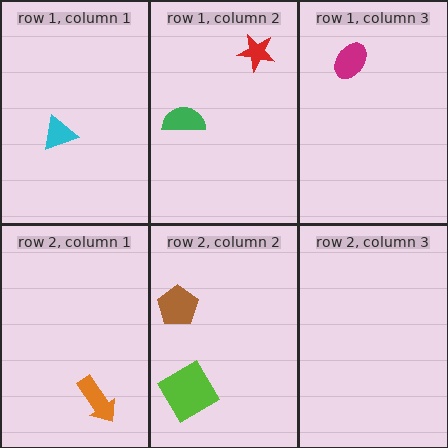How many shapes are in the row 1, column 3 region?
1.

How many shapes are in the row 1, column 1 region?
1.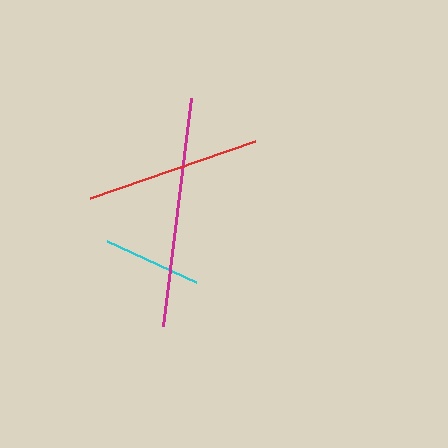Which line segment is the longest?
The magenta line is the longest at approximately 231 pixels.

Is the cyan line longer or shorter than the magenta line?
The magenta line is longer than the cyan line.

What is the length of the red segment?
The red segment is approximately 174 pixels long.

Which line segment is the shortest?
The cyan line is the shortest at approximately 98 pixels.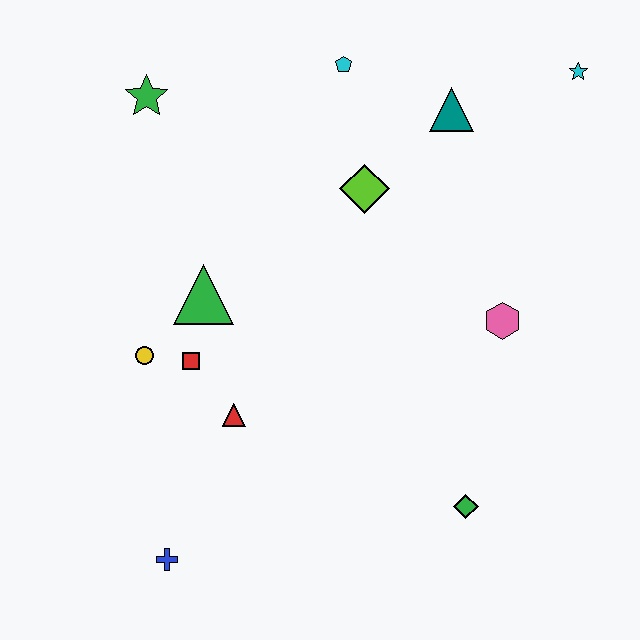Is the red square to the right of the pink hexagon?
No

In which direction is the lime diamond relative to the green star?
The lime diamond is to the right of the green star.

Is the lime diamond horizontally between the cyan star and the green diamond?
No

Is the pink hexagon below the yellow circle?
No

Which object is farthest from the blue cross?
The cyan star is farthest from the blue cross.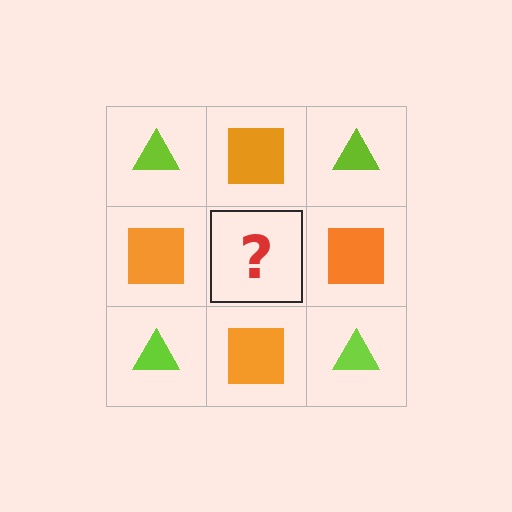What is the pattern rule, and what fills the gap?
The rule is that it alternates lime triangle and orange square in a checkerboard pattern. The gap should be filled with a lime triangle.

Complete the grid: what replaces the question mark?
The question mark should be replaced with a lime triangle.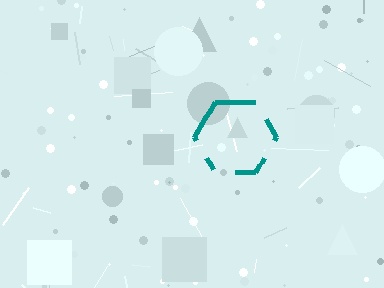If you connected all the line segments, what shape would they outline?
They would outline a hexagon.